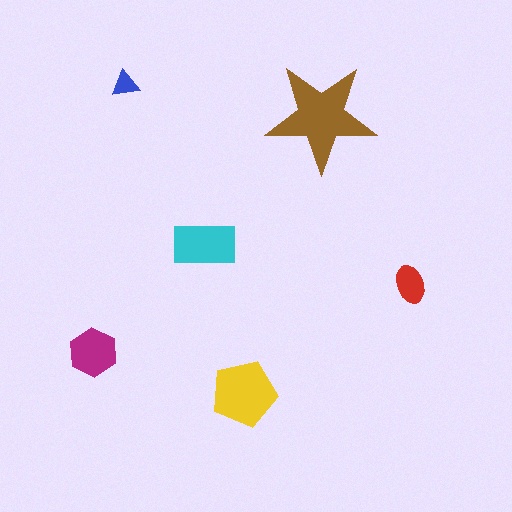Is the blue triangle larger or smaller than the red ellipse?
Smaller.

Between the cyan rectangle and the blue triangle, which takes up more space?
The cyan rectangle.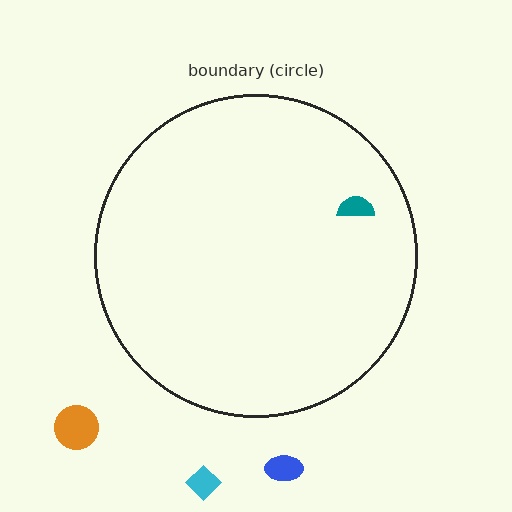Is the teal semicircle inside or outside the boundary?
Inside.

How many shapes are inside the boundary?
1 inside, 3 outside.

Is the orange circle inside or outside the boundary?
Outside.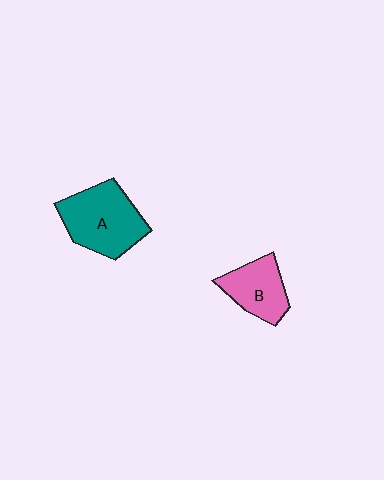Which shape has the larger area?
Shape A (teal).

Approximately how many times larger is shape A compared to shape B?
Approximately 1.5 times.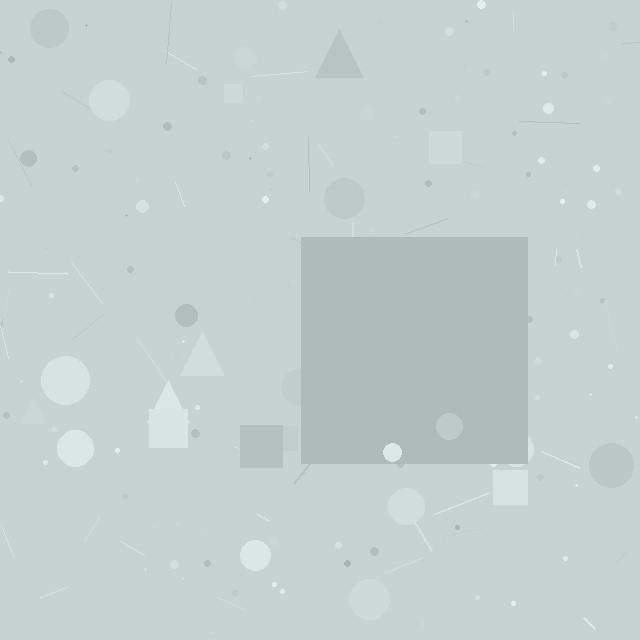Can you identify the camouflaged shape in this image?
The camouflaged shape is a square.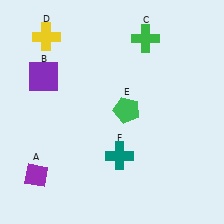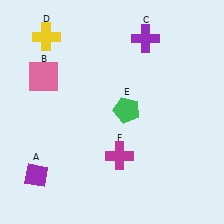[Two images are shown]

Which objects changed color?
B changed from purple to pink. C changed from green to purple. F changed from teal to magenta.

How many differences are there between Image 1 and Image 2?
There are 3 differences between the two images.